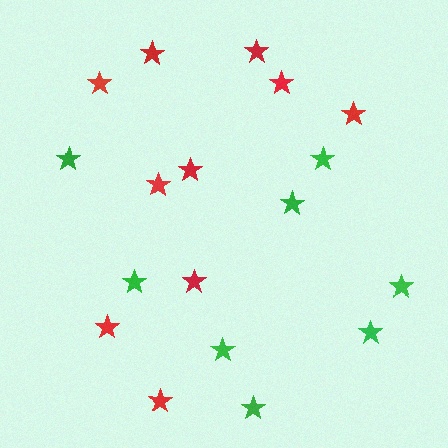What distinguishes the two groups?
There are 2 groups: one group of green stars (8) and one group of red stars (10).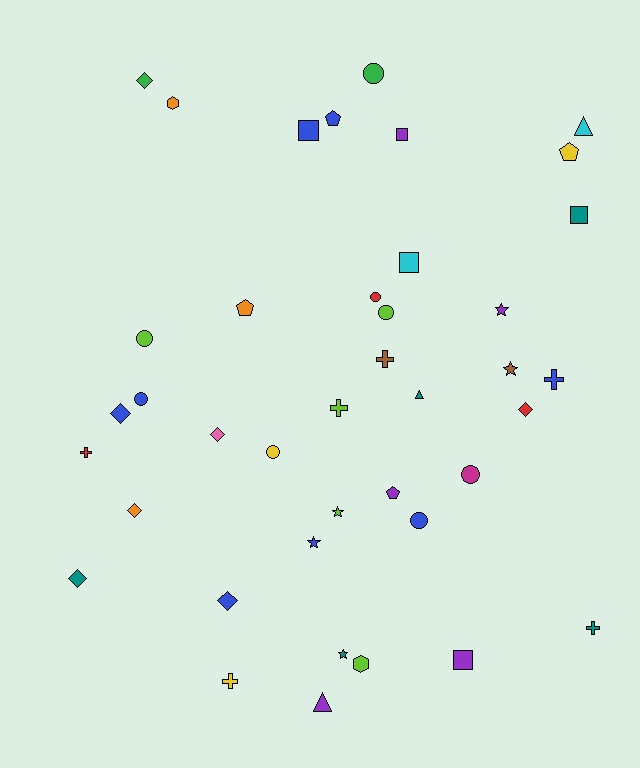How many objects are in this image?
There are 40 objects.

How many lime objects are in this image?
There are 5 lime objects.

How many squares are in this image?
There are 5 squares.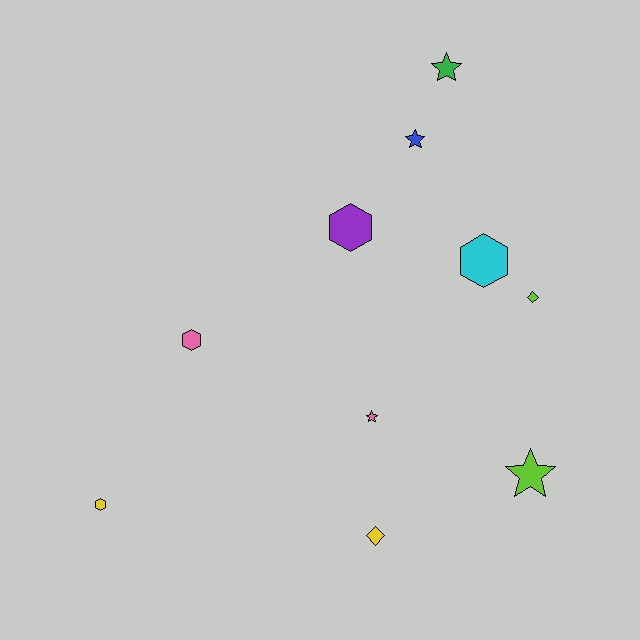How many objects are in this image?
There are 10 objects.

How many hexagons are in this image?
There are 4 hexagons.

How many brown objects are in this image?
There are no brown objects.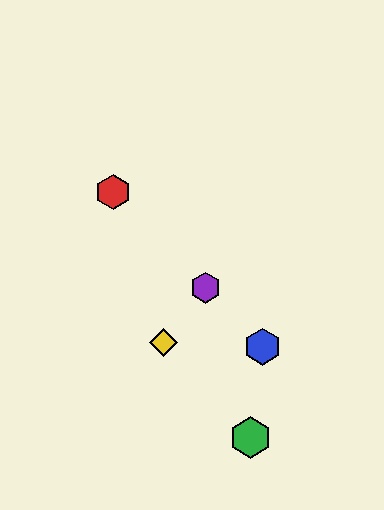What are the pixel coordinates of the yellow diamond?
The yellow diamond is at (164, 342).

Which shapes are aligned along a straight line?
The red hexagon, the blue hexagon, the purple hexagon are aligned along a straight line.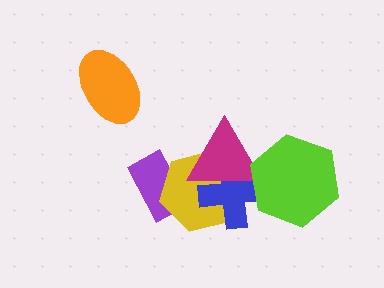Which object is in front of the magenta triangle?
The lime hexagon is in front of the magenta triangle.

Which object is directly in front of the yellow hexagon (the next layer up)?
The blue cross is directly in front of the yellow hexagon.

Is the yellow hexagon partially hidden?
Yes, it is partially covered by another shape.